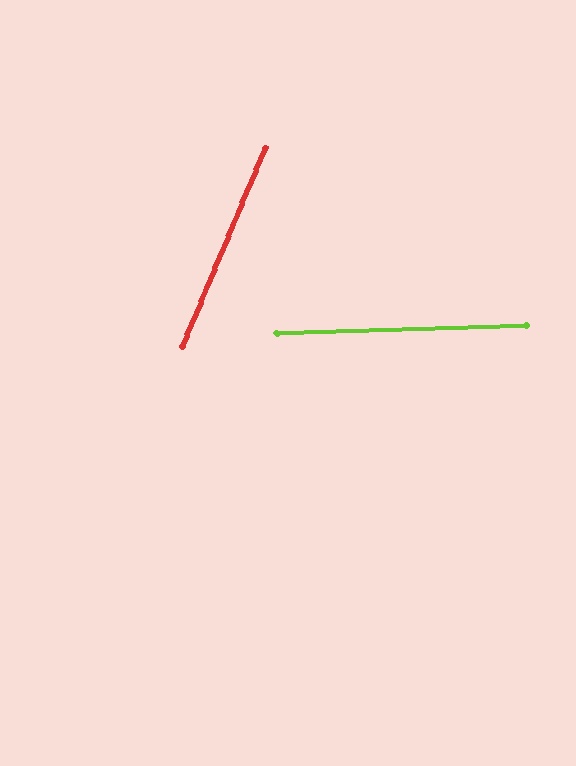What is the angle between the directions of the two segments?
Approximately 65 degrees.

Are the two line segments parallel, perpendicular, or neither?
Neither parallel nor perpendicular — they differ by about 65°.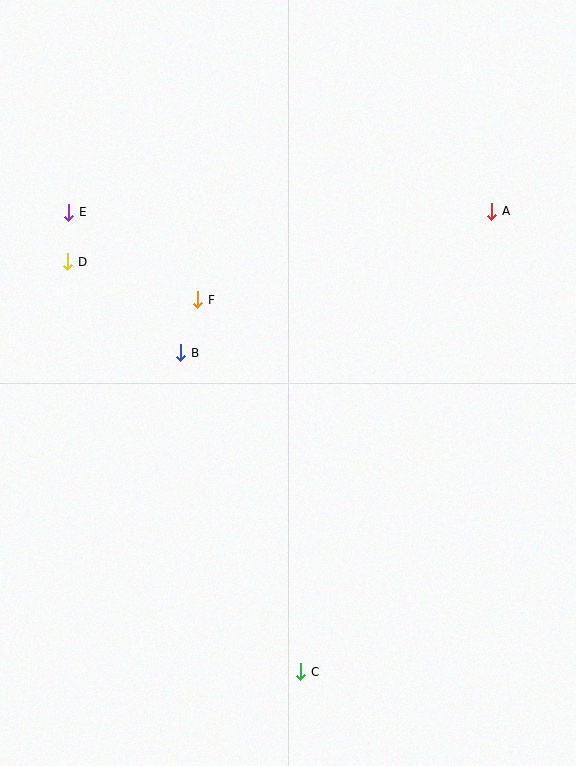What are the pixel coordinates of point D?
Point D is at (68, 262).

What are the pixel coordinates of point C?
Point C is at (301, 672).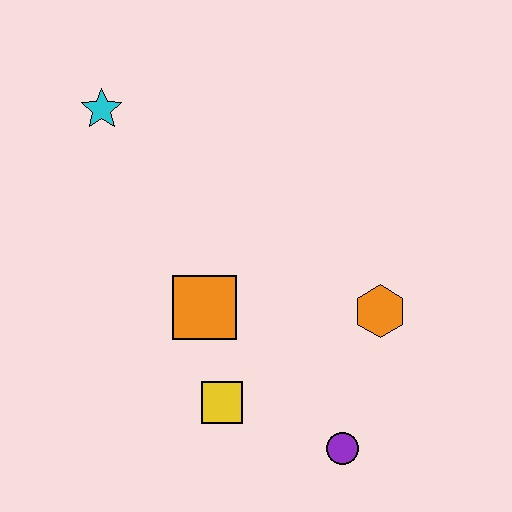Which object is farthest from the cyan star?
The purple circle is farthest from the cyan star.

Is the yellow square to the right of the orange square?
Yes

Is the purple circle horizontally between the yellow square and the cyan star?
No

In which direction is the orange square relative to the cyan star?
The orange square is below the cyan star.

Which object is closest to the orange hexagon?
The purple circle is closest to the orange hexagon.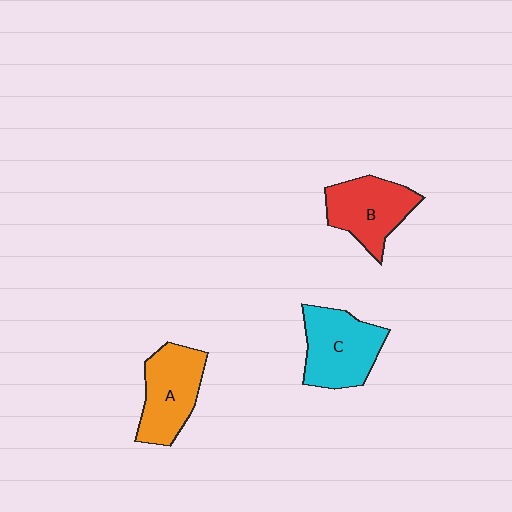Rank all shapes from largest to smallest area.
From largest to smallest: C (cyan), A (orange), B (red).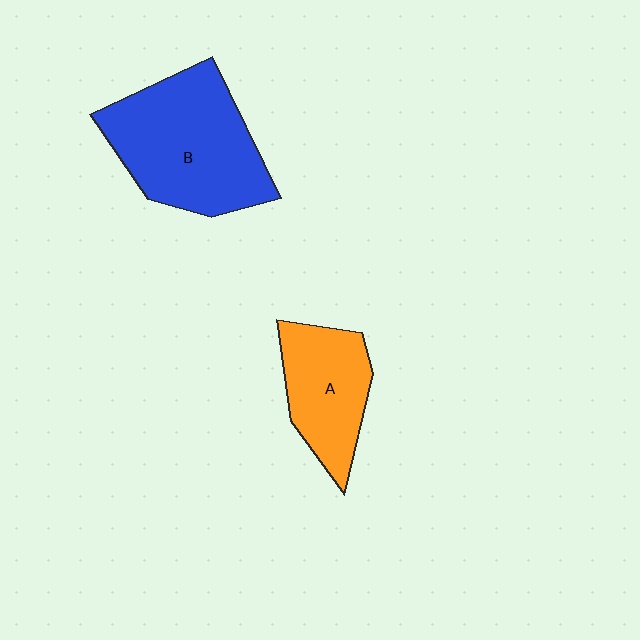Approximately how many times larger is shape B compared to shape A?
Approximately 1.7 times.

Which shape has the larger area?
Shape B (blue).